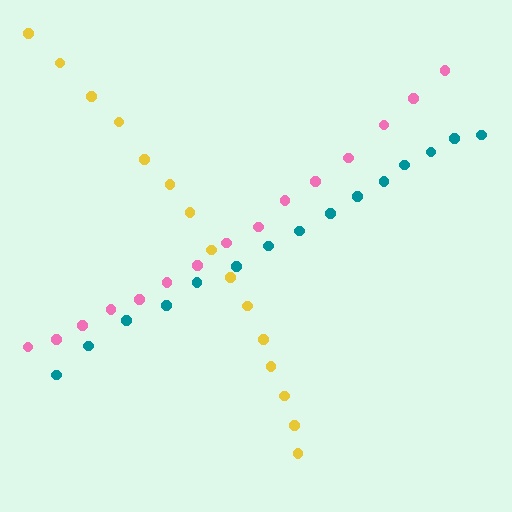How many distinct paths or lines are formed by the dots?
There are 3 distinct paths.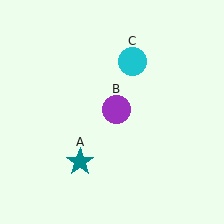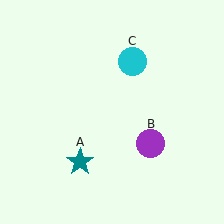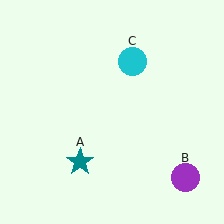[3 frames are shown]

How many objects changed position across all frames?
1 object changed position: purple circle (object B).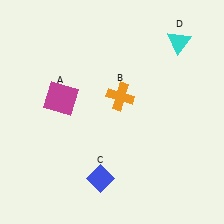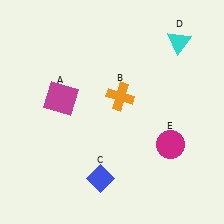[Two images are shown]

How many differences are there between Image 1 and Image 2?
There is 1 difference between the two images.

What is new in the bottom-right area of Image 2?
A magenta circle (E) was added in the bottom-right area of Image 2.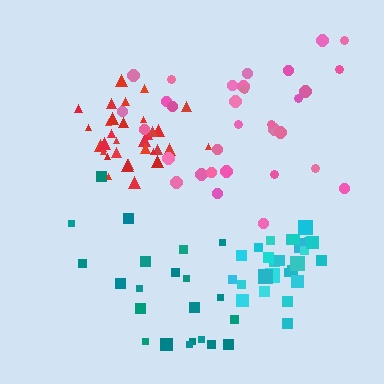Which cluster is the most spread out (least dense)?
Teal.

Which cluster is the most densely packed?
Red.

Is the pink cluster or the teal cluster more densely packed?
Pink.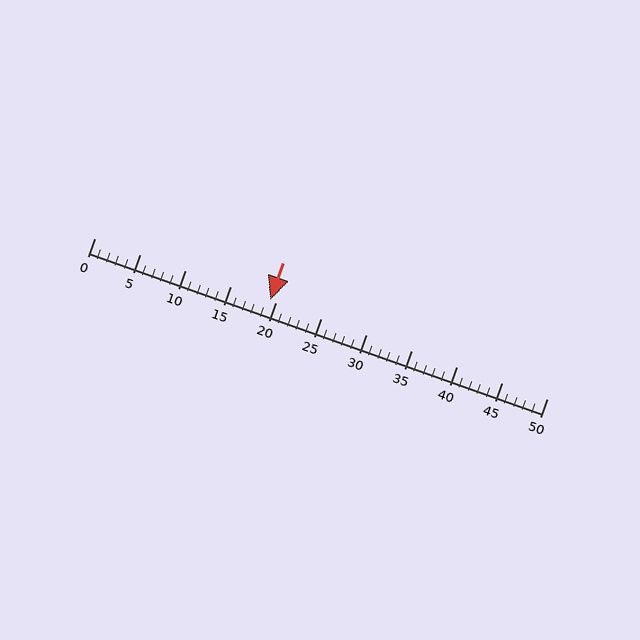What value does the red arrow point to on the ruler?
The red arrow points to approximately 19.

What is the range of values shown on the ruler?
The ruler shows values from 0 to 50.